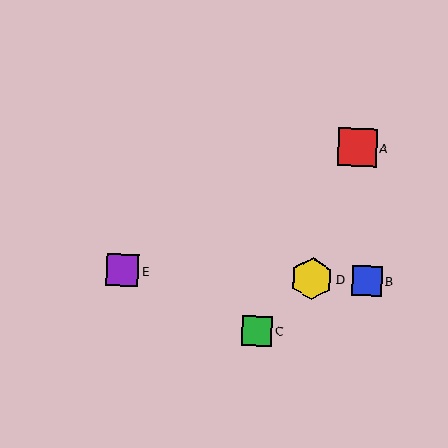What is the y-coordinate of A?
Object A is at y≈148.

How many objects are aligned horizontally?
3 objects (B, D, E) are aligned horizontally.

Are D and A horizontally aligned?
No, D is at y≈279 and A is at y≈148.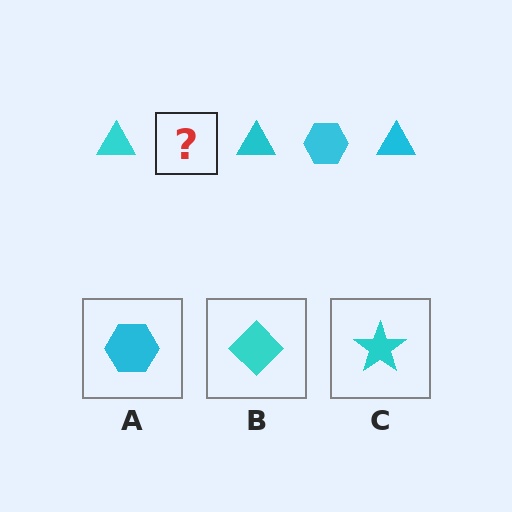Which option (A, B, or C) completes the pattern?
A.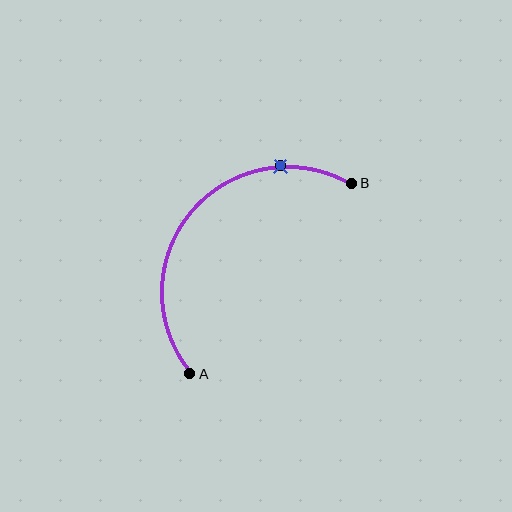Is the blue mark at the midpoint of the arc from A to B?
No. The blue mark lies on the arc but is closer to endpoint B. The arc midpoint would be at the point on the curve equidistant along the arc from both A and B.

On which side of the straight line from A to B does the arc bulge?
The arc bulges above and to the left of the straight line connecting A and B.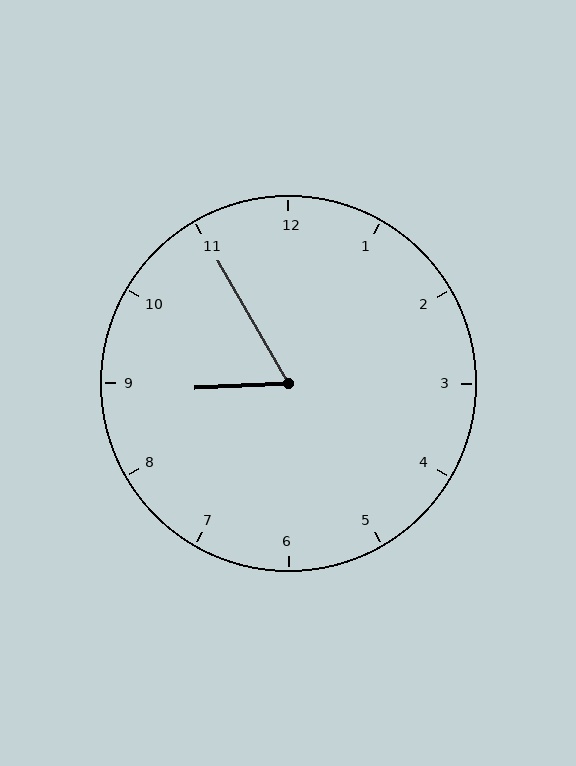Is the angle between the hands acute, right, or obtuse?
It is acute.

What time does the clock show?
8:55.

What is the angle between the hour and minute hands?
Approximately 62 degrees.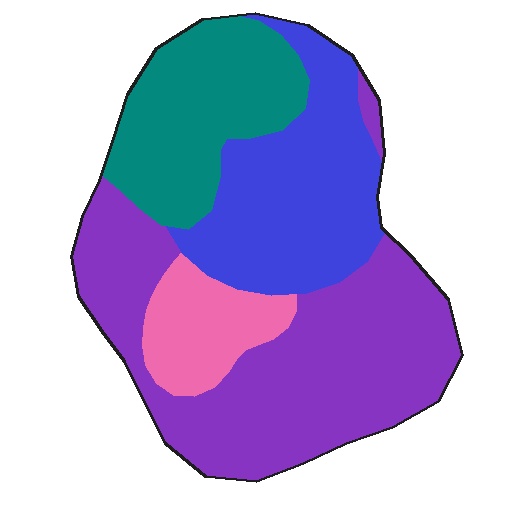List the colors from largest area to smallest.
From largest to smallest: purple, blue, teal, pink.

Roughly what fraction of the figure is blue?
Blue takes up between a quarter and a half of the figure.